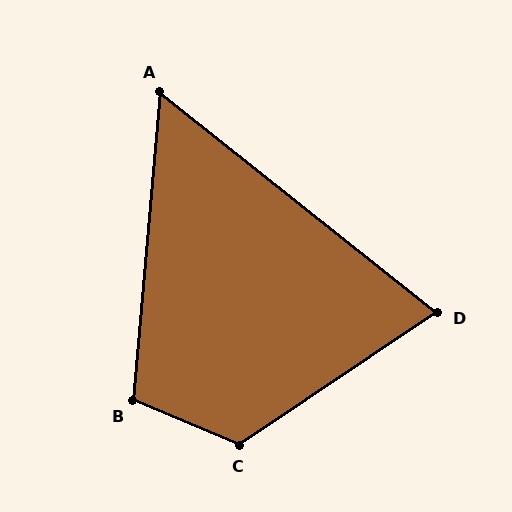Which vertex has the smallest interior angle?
A, at approximately 57 degrees.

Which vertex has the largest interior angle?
C, at approximately 123 degrees.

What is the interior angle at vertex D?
Approximately 72 degrees (acute).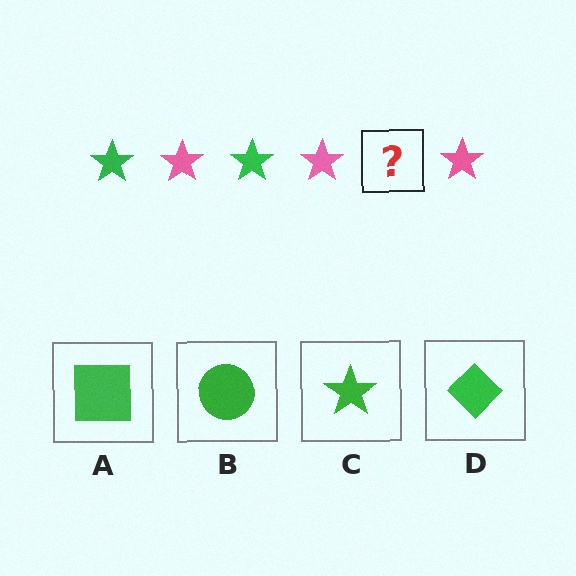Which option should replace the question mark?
Option C.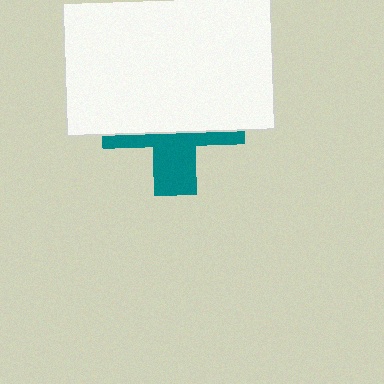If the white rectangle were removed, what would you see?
You would see the complete teal cross.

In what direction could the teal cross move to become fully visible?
The teal cross could move down. That would shift it out from behind the white rectangle entirely.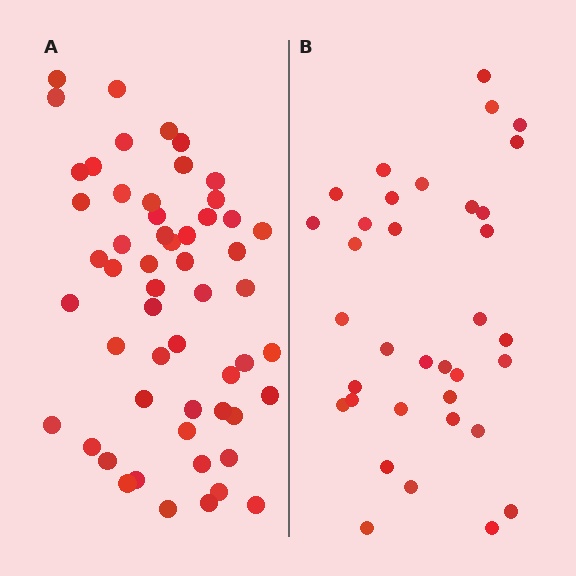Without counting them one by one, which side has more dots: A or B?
Region A (the left region) has more dots.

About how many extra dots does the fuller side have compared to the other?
Region A has approximately 20 more dots than region B.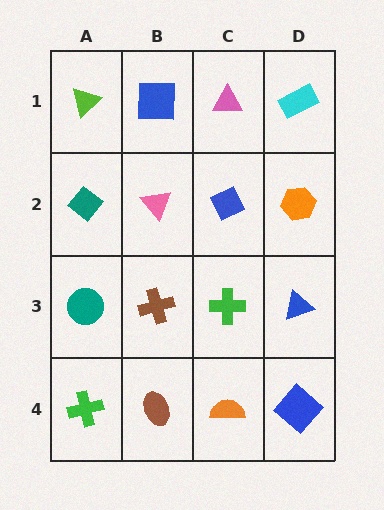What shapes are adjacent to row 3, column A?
A teal diamond (row 2, column A), a green cross (row 4, column A), a brown cross (row 3, column B).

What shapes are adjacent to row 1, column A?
A teal diamond (row 2, column A), a blue square (row 1, column B).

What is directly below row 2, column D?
A blue triangle.